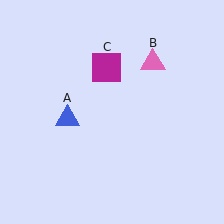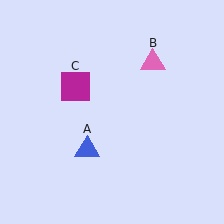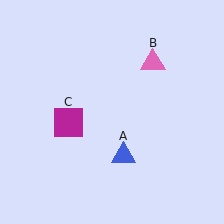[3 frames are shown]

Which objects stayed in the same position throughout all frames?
Pink triangle (object B) remained stationary.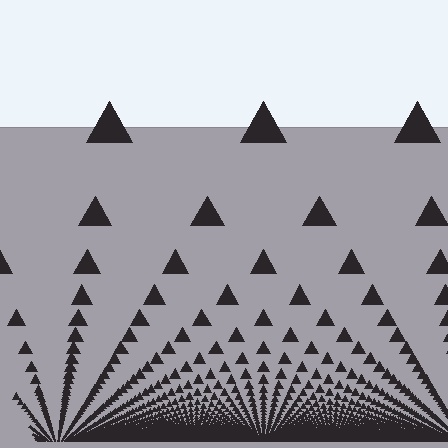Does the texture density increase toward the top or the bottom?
Density increases toward the bottom.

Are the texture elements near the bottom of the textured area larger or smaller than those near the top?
Smaller. The gradient is inverted — elements near the bottom are smaller and denser.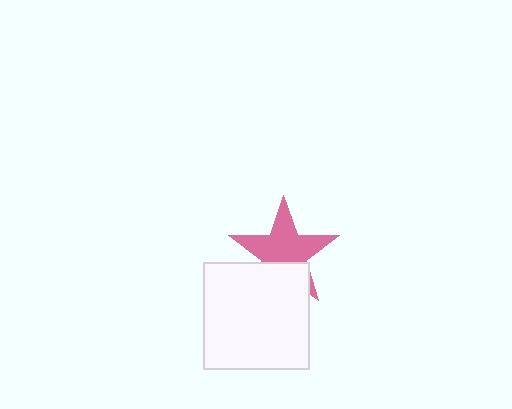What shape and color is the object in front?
The object in front is a white square.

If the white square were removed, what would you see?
You would see the complete pink star.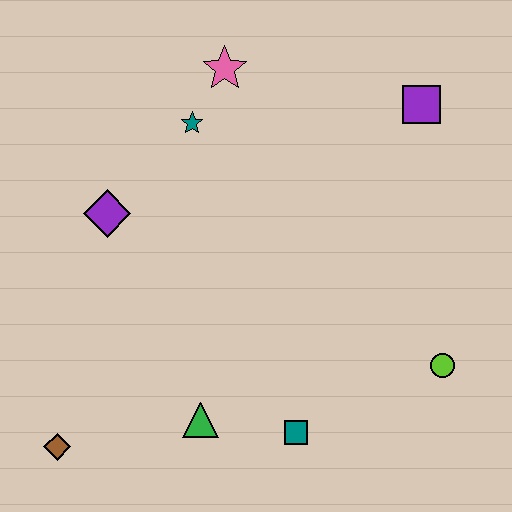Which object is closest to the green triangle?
The teal square is closest to the green triangle.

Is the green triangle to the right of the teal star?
Yes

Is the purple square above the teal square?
Yes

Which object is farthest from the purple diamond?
The lime circle is farthest from the purple diamond.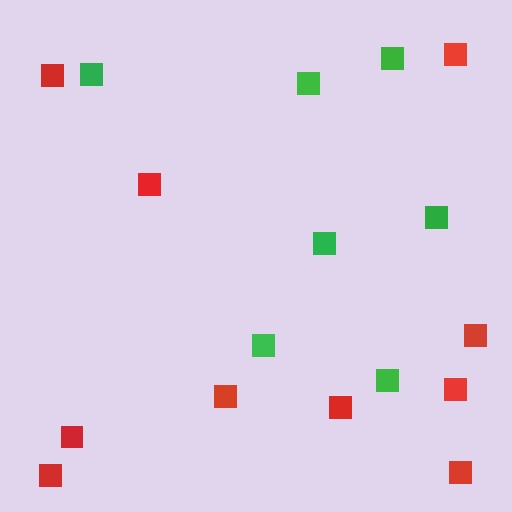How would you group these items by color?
There are 2 groups: one group of green squares (7) and one group of red squares (10).